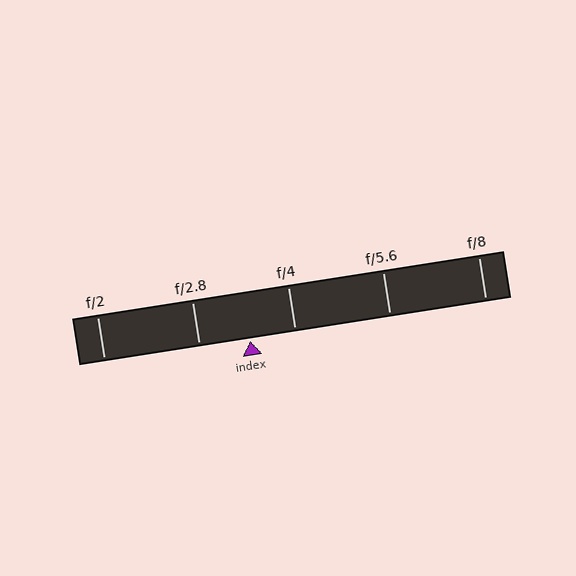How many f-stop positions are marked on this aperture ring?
There are 5 f-stop positions marked.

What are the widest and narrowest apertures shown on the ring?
The widest aperture shown is f/2 and the narrowest is f/8.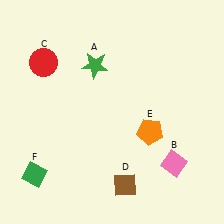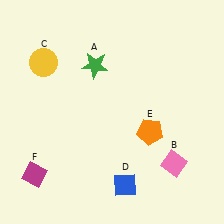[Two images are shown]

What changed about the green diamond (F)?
In Image 1, F is green. In Image 2, it changed to magenta.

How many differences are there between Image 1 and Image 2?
There are 3 differences between the two images.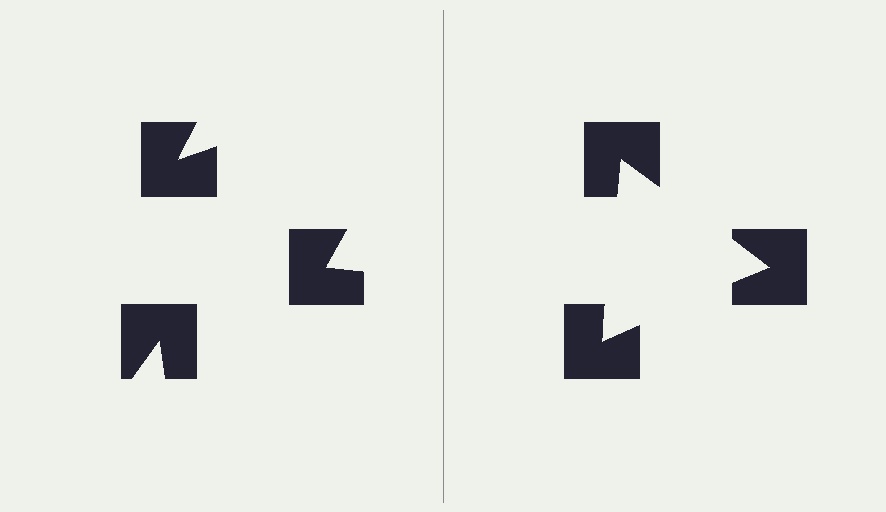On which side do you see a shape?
An illusory triangle appears on the right side. On the left side the wedge cuts are rotated, so no coherent shape forms.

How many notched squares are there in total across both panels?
6 — 3 on each side.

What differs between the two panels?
The notched squares are positioned identically on both sides; only the wedge orientations differ. On the right they align to a triangle; on the left they are misaligned.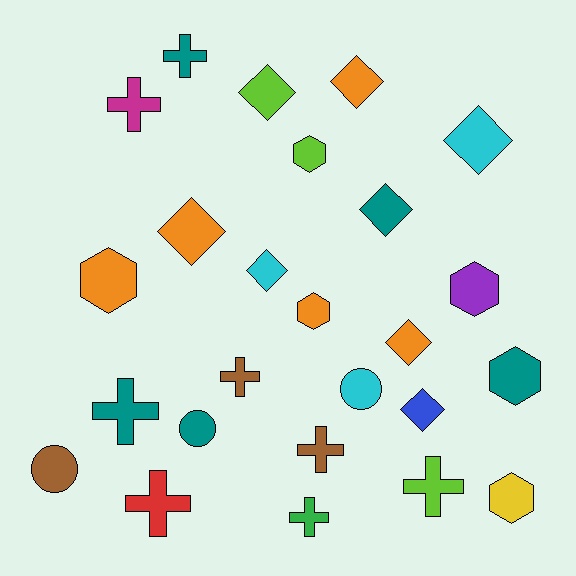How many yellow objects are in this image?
There is 1 yellow object.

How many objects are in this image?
There are 25 objects.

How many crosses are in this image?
There are 8 crosses.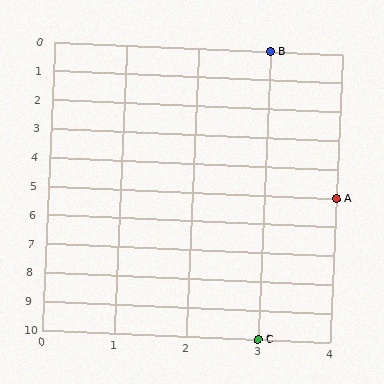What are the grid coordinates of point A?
Point A is at grid coordinates (4, 5).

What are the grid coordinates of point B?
Point B is at grid coordinates (3, 0).